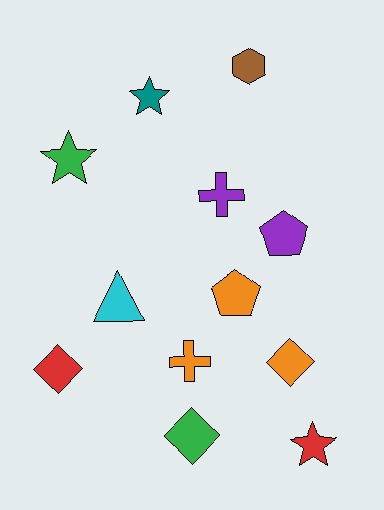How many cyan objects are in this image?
There is 1 cyan object.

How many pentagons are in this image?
There are 2 pentagons.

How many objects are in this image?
There are 12 objects.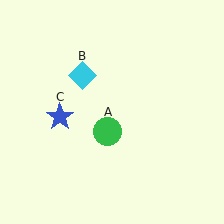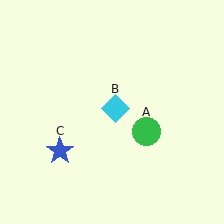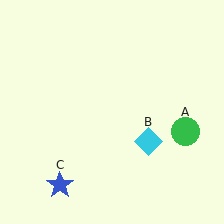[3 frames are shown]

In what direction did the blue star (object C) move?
The blue star (object C) moved down.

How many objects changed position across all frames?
3 objects changed position: green circle (object A), cyan diamond (object B), blue star (object C).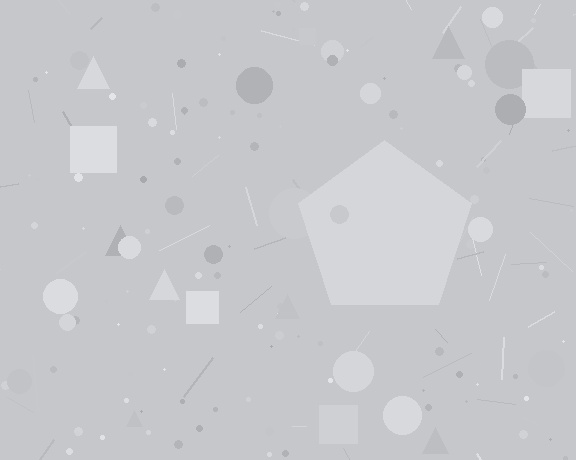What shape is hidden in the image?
A pentagon is hidden in the image.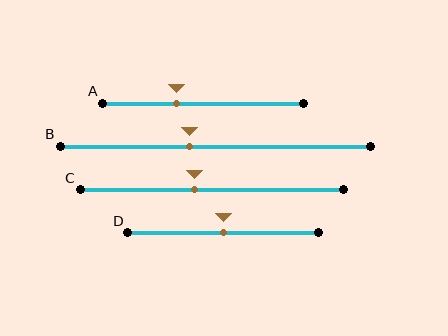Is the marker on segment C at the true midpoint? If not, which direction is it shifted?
No, the marker on segment C is shifted to the left by about 7% of the segment length.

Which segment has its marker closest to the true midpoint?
Segment D has its marker closest to the true midpoint.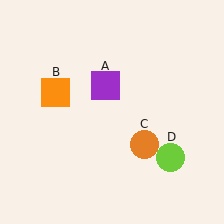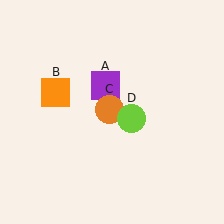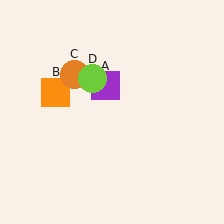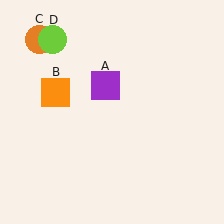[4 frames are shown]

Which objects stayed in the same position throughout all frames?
Purple square (object A) and orange square (object B) remained stationary.